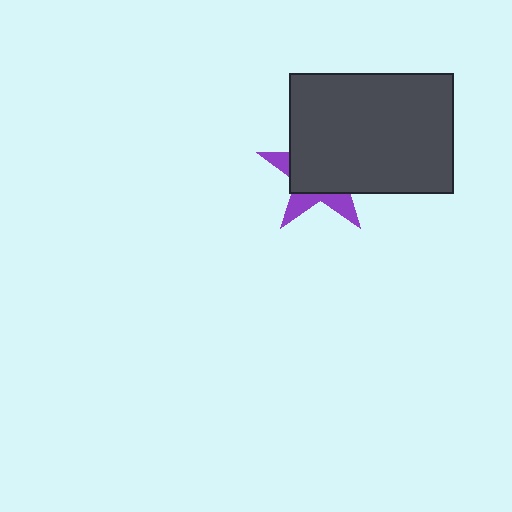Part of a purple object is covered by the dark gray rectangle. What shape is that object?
It is a star.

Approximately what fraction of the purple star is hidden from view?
Roughly 67% of the purple star is hidden behind the dark gray rectangle.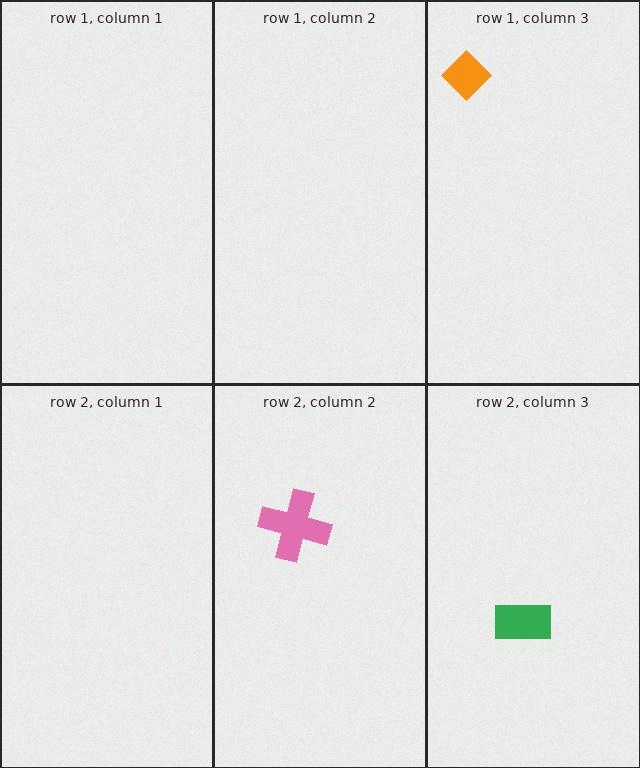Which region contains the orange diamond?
The row 1, column 3 region.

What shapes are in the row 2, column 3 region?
The green rectangle.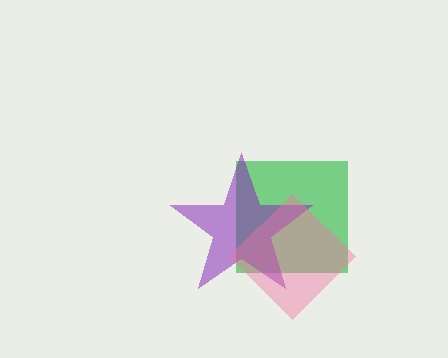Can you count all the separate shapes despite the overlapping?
Yes, there are 3 separate shapes.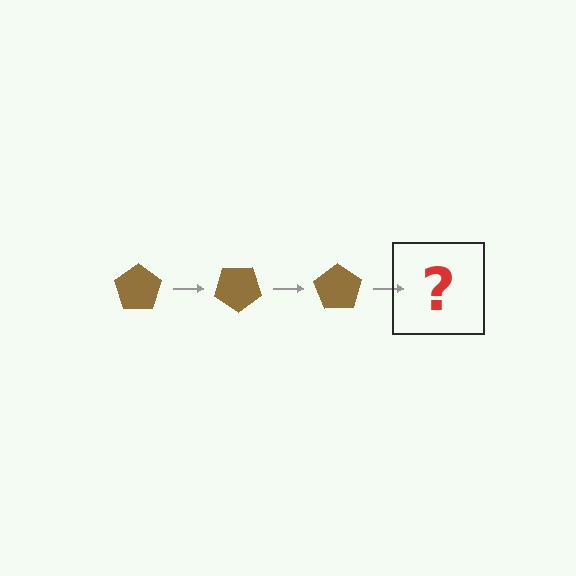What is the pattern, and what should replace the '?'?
The pattern is that the pentagon rotates 35 degrees each step. The '?' should be a brown pentagon rotated 105 degrees.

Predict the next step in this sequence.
The next step is a brown pentagon rotated 105 degrees.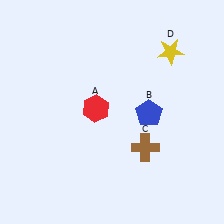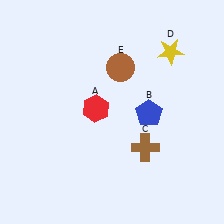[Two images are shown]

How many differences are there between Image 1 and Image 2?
There is 1 difference between the two images.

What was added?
A brown circle (E) was added in Image 2.